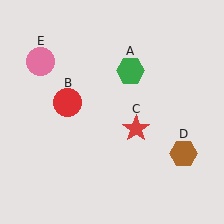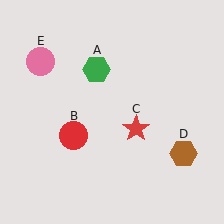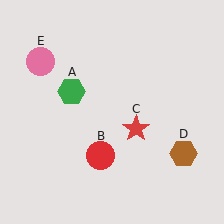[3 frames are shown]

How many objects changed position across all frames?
2 objects changed position: green hexagon (object A), red circle (object B).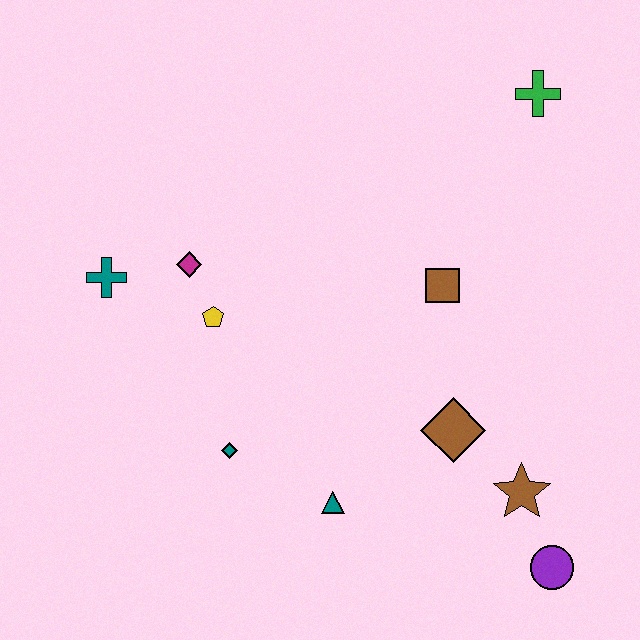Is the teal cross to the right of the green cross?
No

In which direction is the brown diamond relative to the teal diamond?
The brown diamond is to the right of the teal diamond.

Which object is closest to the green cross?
The brown square is closest to the green cross.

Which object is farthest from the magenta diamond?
The purple circle is farthest from the magenta diamond.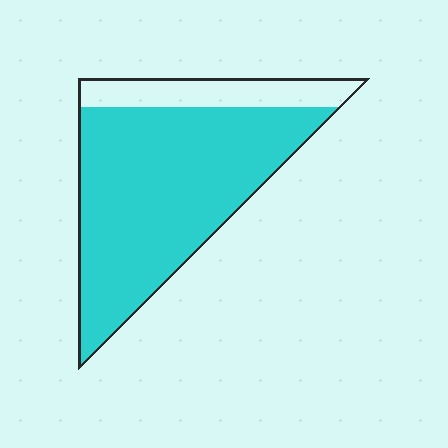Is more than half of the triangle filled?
Yes.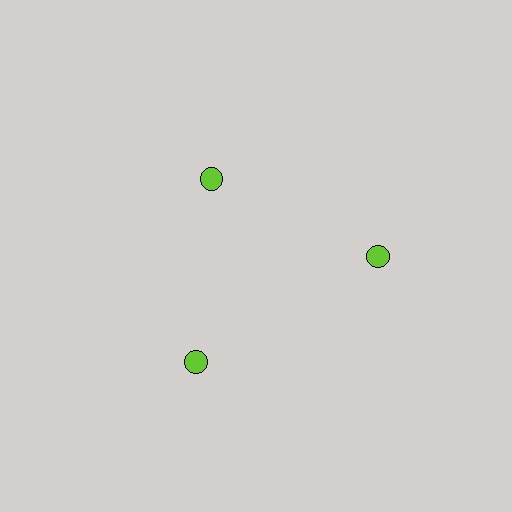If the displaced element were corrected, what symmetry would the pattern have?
It would have 3-fold rotational symmetry — the pattern would map onto itself every 120 degrees.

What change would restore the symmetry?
The symmetry would be restored by moving it outward, back onto the ring so that all 3 circles sit at equal angles and equal distance from the center.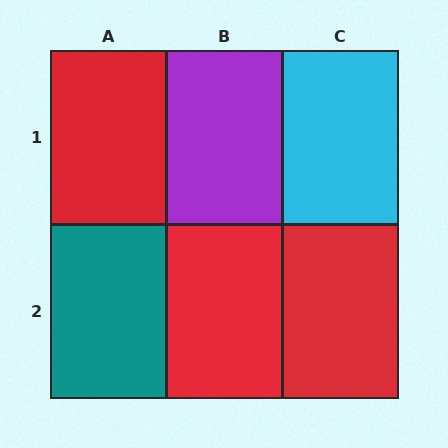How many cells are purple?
1 cell is purple.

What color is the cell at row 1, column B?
Purple.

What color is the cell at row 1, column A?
Red.